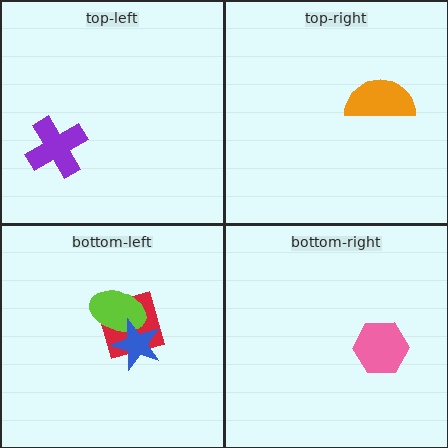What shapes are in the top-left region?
The purple cross.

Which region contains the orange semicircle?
The top-right region.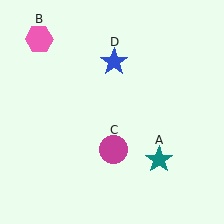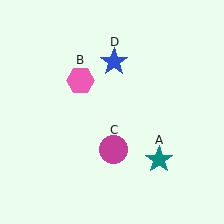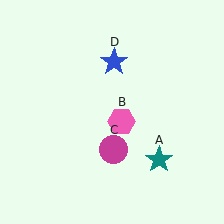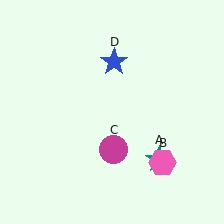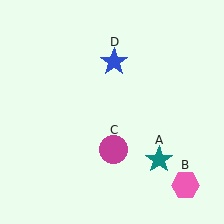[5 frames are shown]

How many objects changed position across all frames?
1 object changed position: pink hexagon (object B).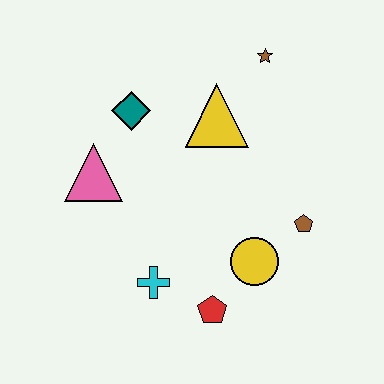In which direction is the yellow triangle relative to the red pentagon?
The yellow triangle is above the red pentagon.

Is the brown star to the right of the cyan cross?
Yes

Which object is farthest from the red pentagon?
The brown star is farthest from the red pentagon.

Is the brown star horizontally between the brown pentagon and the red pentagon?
Yes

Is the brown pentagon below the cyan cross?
No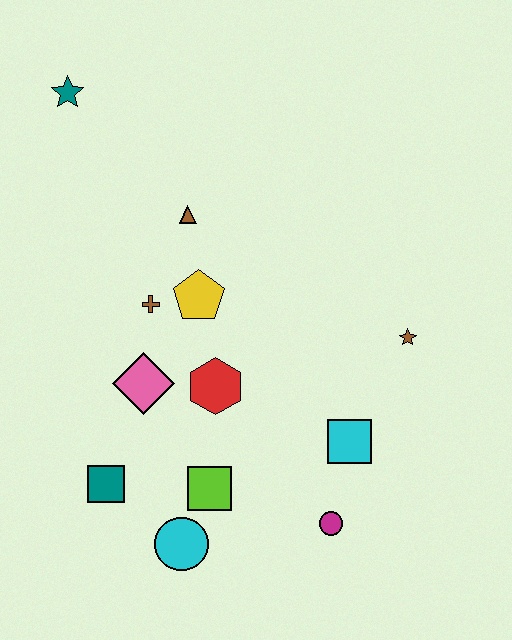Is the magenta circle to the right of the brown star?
No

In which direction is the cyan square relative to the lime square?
The cyan square is to the right of the lime square.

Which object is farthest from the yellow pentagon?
The magenta circle is farthest from the yellow pentagon.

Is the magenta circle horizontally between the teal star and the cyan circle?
No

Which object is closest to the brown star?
The cyan square is closest to the brown star.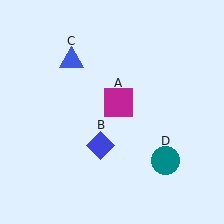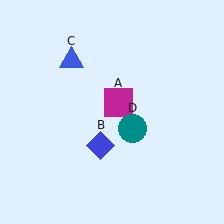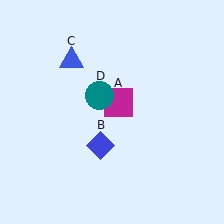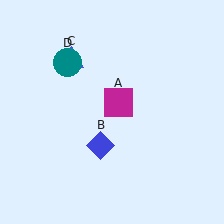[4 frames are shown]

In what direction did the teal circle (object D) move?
The teal circle (object D) moved up and to the left.